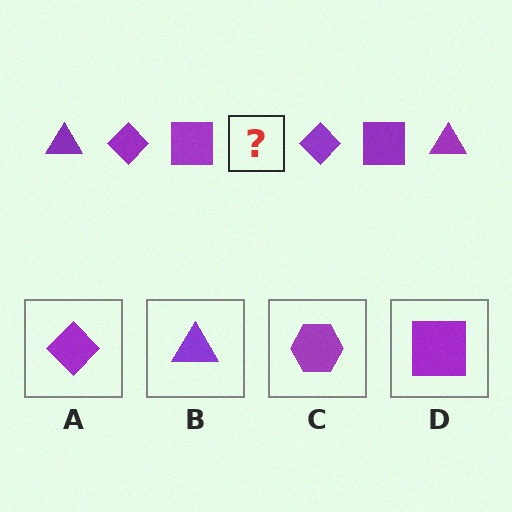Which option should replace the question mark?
Option B.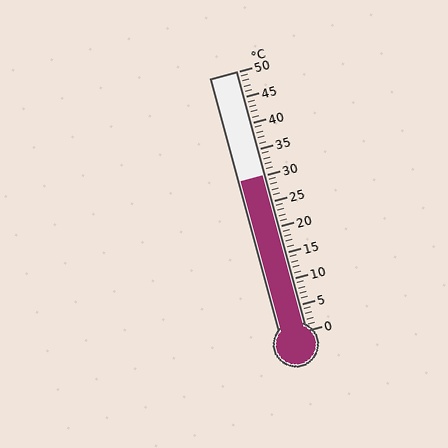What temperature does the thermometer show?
The thermometer shows approximately 30°C.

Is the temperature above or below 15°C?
The temperature is above 15°C.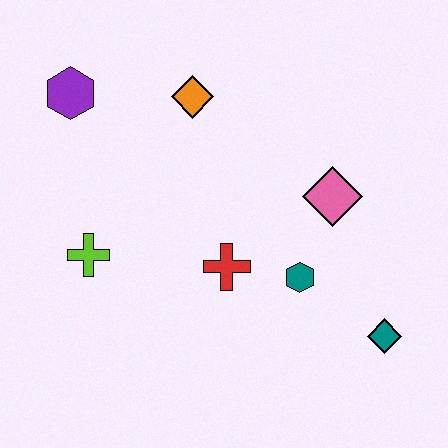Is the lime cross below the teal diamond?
No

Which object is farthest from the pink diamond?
The purple hexagon is farthest from the pink diamond.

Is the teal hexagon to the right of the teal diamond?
No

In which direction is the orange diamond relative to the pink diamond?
The orange diamond is to the left of the pink diamond.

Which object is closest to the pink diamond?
The teal hexagon is closest to the pink diamond.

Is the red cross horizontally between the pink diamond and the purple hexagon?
Yes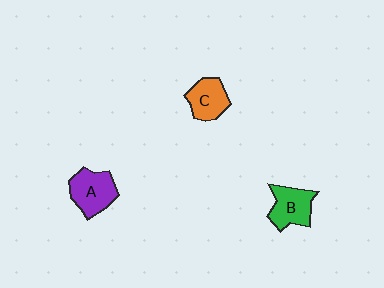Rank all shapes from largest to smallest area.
From largest to smallest: A (purple), B (green), C (orange).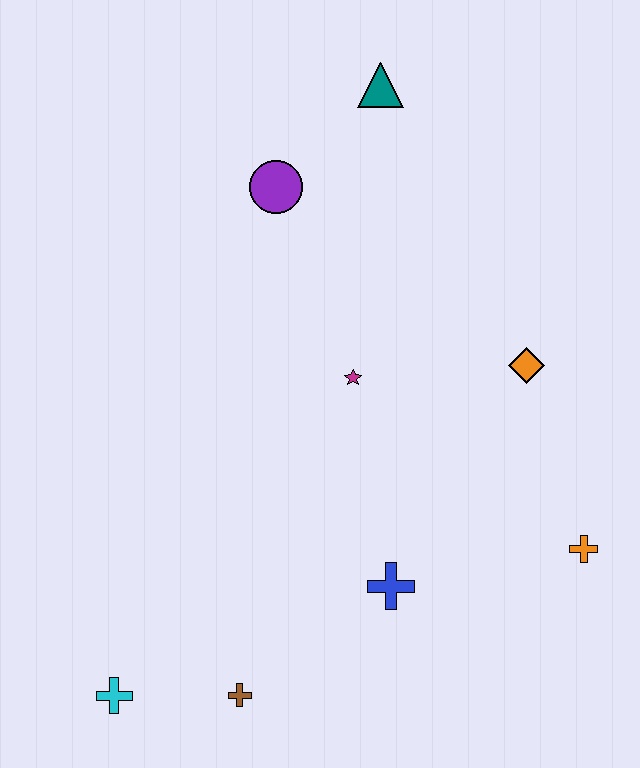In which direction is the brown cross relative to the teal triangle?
The brown cross is below the teal triangle.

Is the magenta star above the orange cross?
Yes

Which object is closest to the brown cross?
The cyan cross is closest to the brown cross.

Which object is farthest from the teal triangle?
The cyan cross is farthest from the teal triangle.